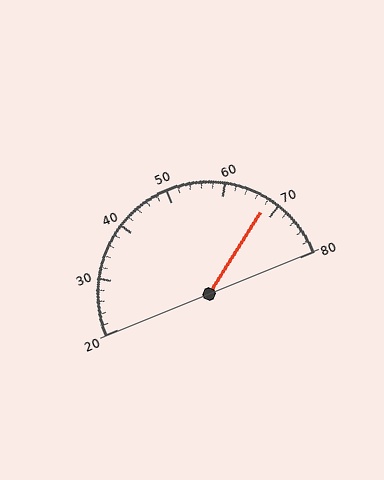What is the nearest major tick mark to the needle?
The nearest major tick mark is 70.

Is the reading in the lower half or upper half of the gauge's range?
The reading is in the upper half of the range (20 to 80).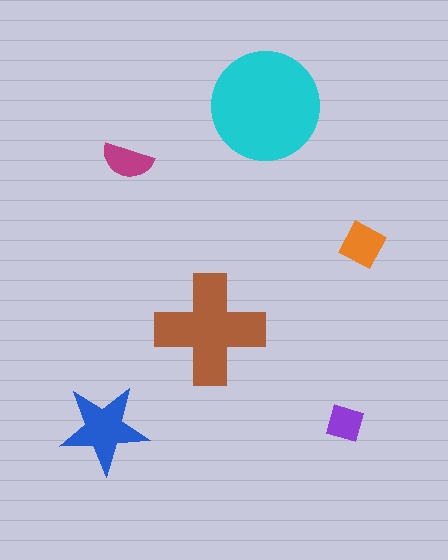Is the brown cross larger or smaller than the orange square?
Larger.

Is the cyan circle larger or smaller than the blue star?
Larger.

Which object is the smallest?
The purple diamond.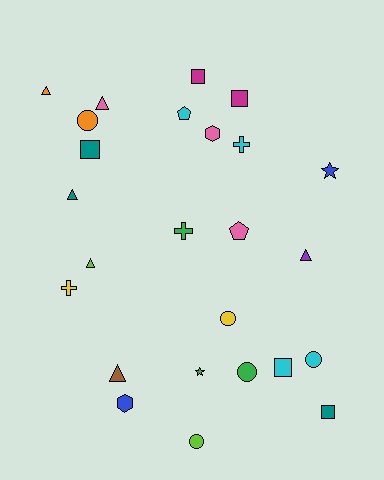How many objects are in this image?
There are 25 objects.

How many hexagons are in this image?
There are 2 hexagons.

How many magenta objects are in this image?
There are 2 magenta objects.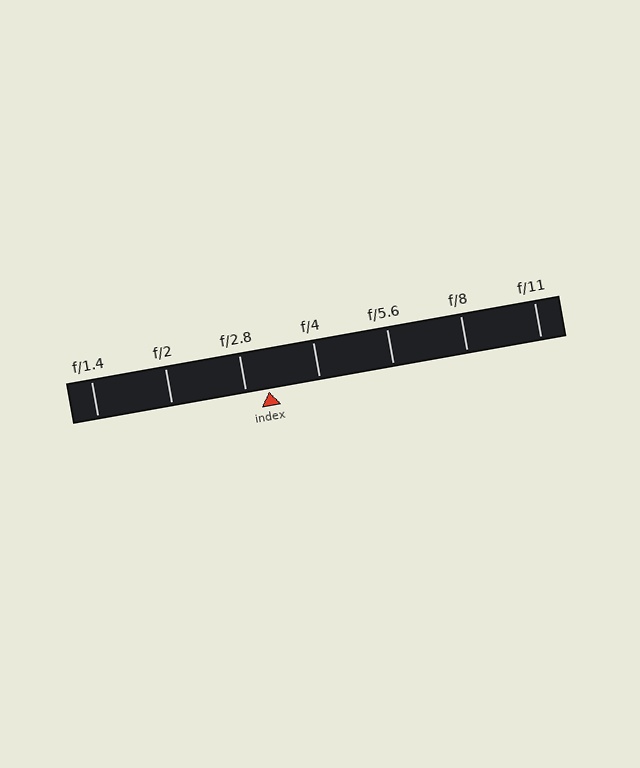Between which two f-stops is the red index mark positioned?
The index mark is between f/2.8 and f/4.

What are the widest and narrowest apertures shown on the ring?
The widest aperture shown is f/1.4 and the narrowest is f/11.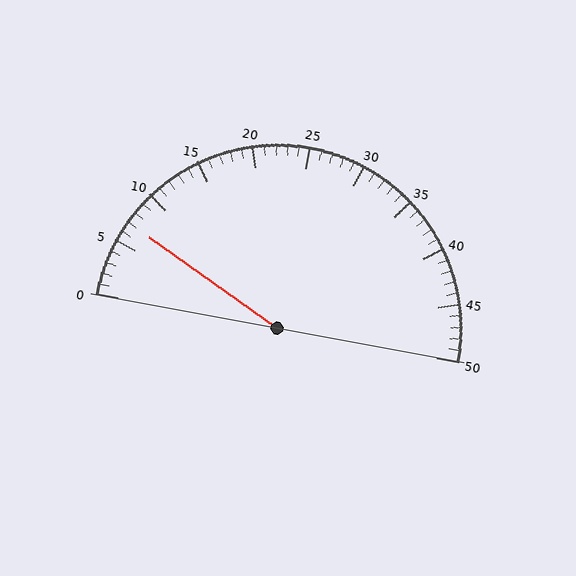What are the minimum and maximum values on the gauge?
The gauge ranges from 0 to 50.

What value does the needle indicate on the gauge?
The needle indicates approximately 7.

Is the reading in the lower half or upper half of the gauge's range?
The reading is in the lower half of the range (0 to 50).